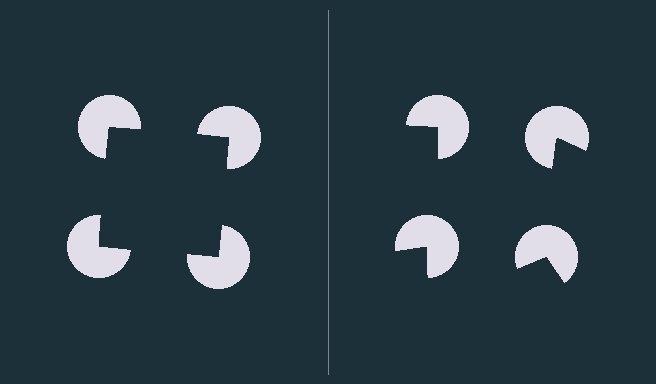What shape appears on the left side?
An illusory square.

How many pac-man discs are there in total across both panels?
8 — 4 on each side.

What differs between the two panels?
The pac-man discs are positioned identically on both sides; only the wedge orientations differ. On the left they align to a square; on the right they are misaligned.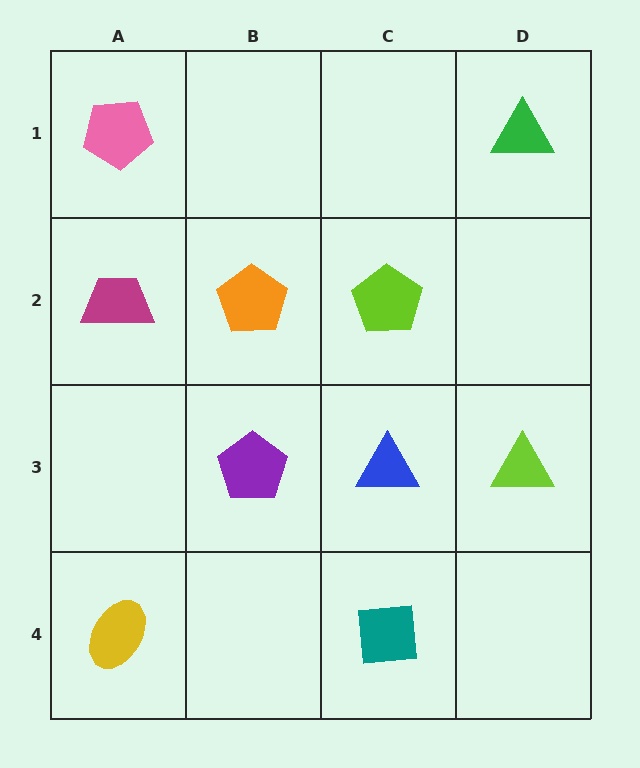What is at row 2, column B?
An orange pentagon.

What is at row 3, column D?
A lime triangle.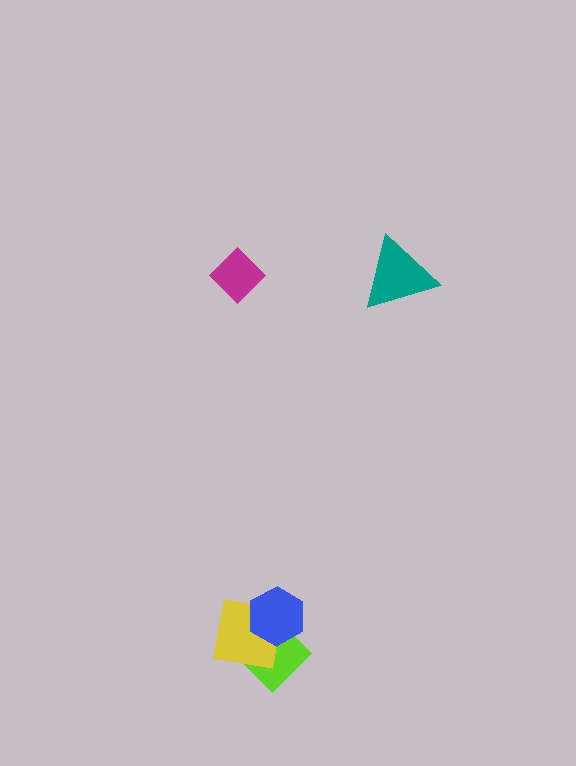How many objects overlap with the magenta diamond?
0 objects overlap with the magenta diamond.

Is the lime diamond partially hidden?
Yes, it is partially covered by another shape.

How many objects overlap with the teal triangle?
0 objects overlap with the teal triangle.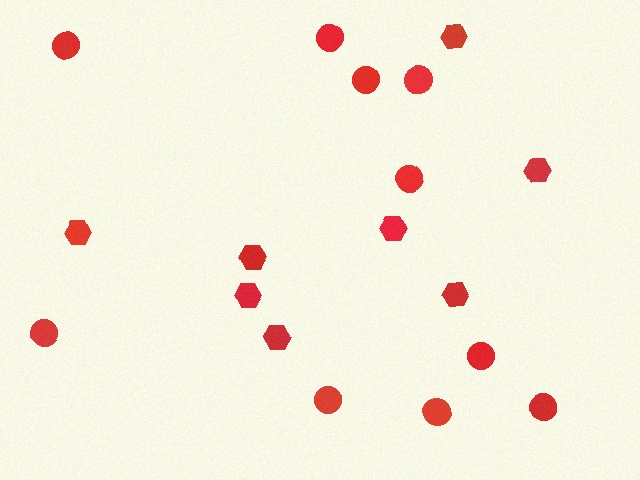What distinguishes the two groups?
There are 2 groups: one group of hexagons (8) and one group of circles (10).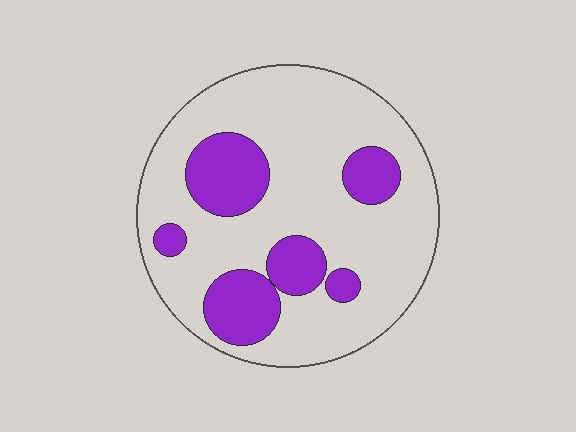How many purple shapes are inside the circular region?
6.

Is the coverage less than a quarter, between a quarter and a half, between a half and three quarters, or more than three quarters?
Less than a quarter.